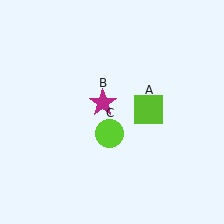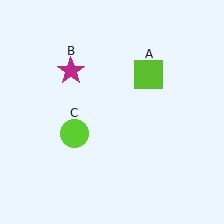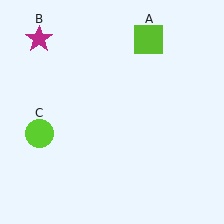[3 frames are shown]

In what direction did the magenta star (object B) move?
The magenta star (object B) moved up and to the left.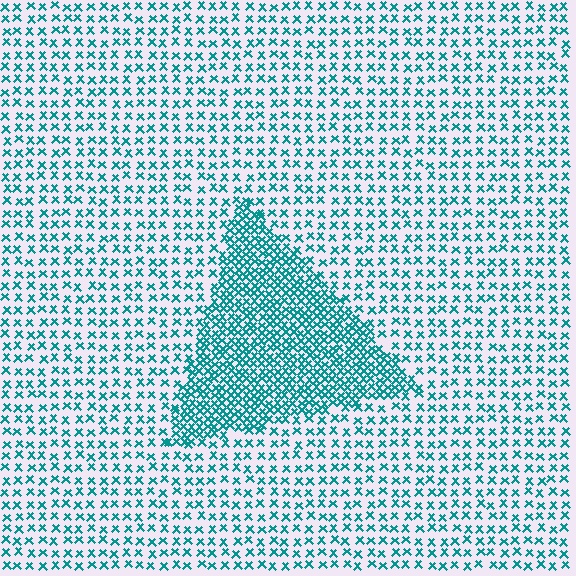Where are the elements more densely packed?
The elements are more densely packed inside the triangle boundary.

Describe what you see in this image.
The image contains small teal elements arranged at two different densities. A triangle-shaped region is visible where the elements are more densely packed than the surrounding area.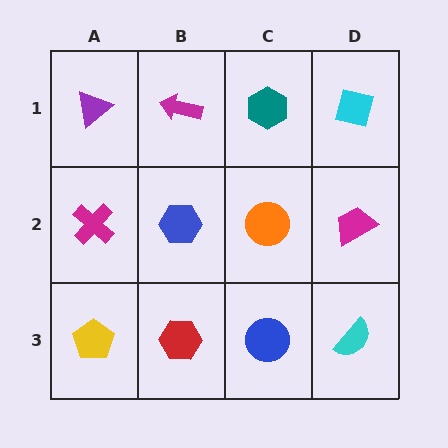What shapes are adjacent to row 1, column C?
An orange circle (row 2, column C), a magenta arrow (row 1, column B), a cyan square (row 1, column D).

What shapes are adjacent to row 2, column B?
A magenta arrow (row 1, column B), a red hexagon (row 3, column B), a magenta cross (row 2, column A), an orange circle (row 2, column C).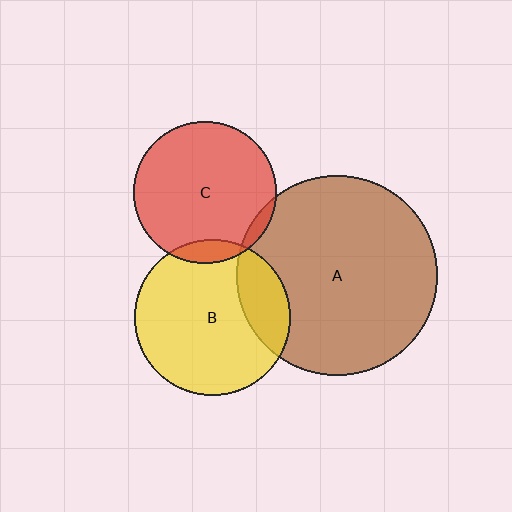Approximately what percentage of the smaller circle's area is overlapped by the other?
Approximately 5%.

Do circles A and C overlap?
Yes.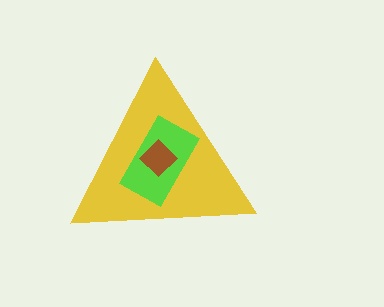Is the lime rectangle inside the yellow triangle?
Yes.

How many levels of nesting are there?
3.